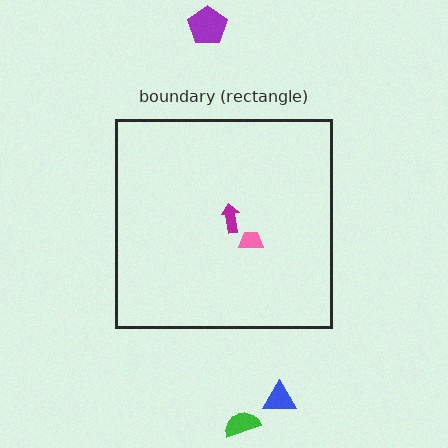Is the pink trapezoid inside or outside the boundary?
Inside.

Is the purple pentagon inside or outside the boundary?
Outside.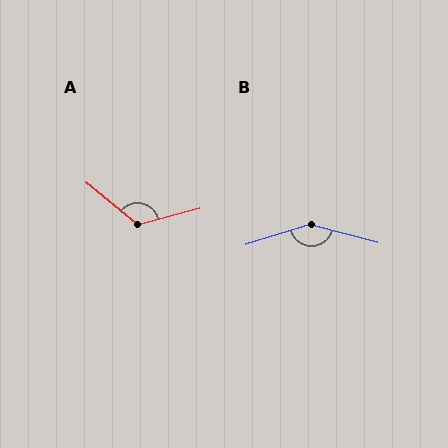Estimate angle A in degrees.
Approximately 126 degrees.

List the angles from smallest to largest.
A (126°), B (147°).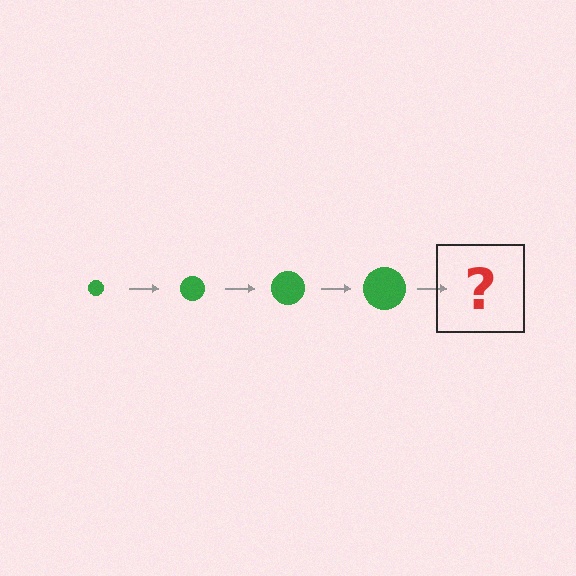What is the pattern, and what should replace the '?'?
The pattern is that the circle gets progressively larger each step. The '?' should be a green circle, larger than the previous one.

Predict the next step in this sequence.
The next step is a green circle, larger than the previous one.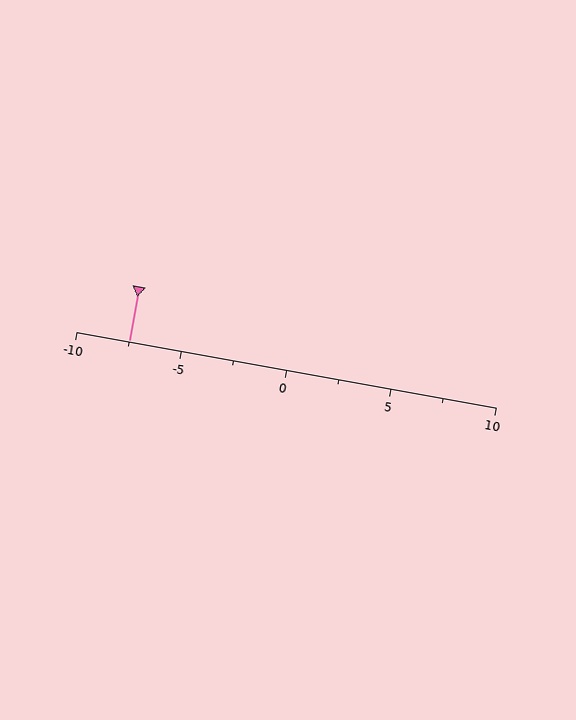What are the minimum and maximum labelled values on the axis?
The axis runs from -10 to 10.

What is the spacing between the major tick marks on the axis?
The major ticks are spaced 5 apart.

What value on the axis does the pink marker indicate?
The marker indicates approximately -7.5.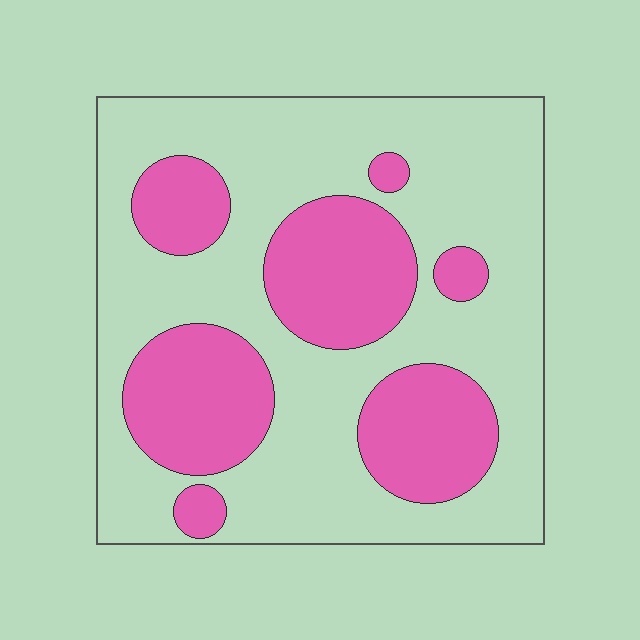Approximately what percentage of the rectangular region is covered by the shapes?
Approximately 35%.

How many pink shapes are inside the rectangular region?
7.